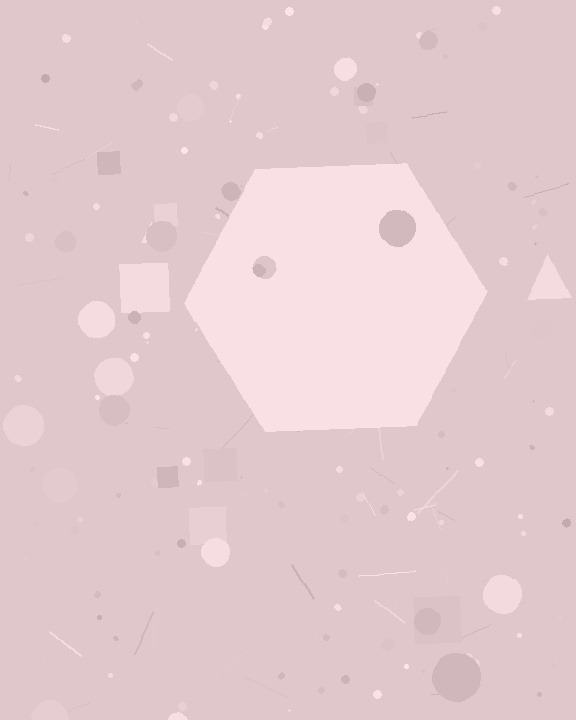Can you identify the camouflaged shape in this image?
The camouflaged shape is a hexagon.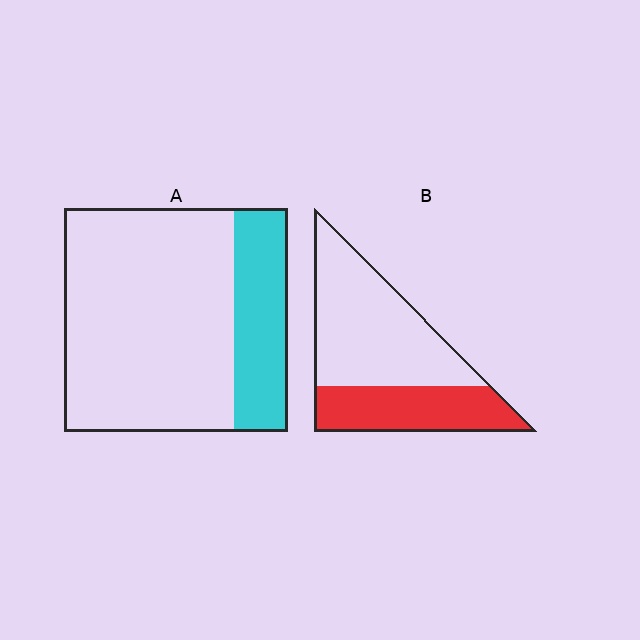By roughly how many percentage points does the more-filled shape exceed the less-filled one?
By roughly 15 percentage points (B over A).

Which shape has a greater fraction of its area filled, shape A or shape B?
Shape B.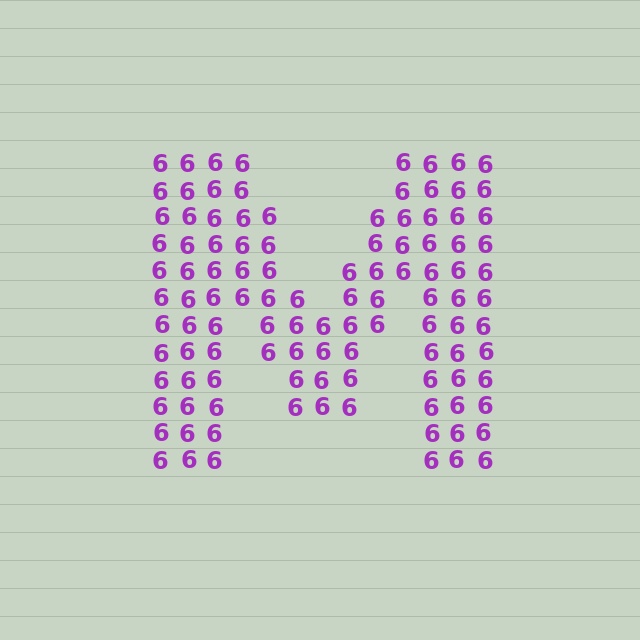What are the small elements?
The small elements are digit 6's.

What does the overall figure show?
The overall figure shows the letter M.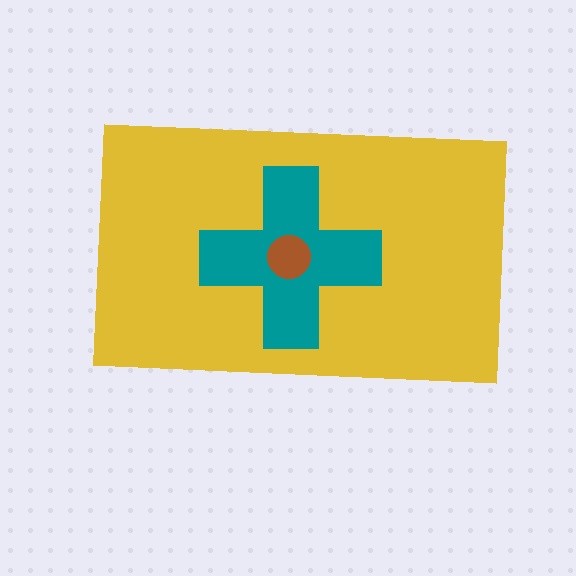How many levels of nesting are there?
3.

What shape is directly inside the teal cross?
The brown circle.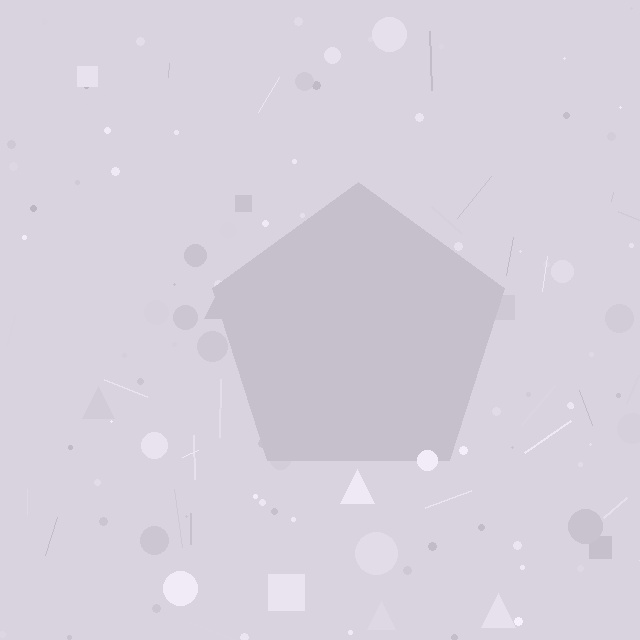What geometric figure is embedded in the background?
A pentagon is embedded in the background.